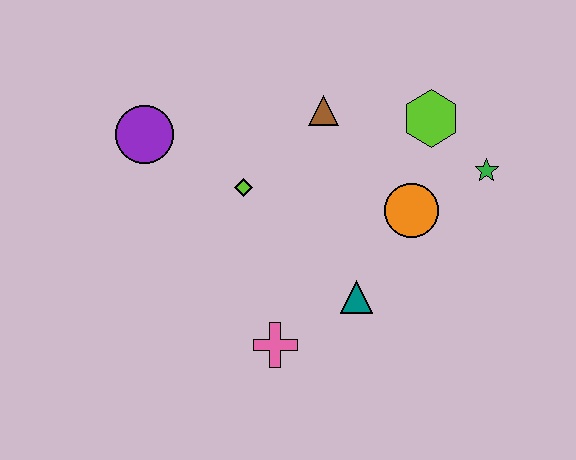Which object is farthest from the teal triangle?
The purple circle is farthest from the teal triangle.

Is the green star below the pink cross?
No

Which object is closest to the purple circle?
The lime diamond is closest to the purple circle.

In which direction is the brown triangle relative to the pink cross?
The brown triangle is above the pink cross.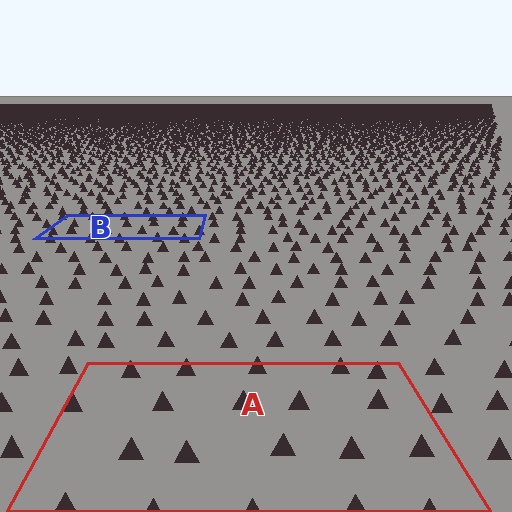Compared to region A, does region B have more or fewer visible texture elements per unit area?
Region B has more texture elements per unit area — they are packed more densely because it is farther away.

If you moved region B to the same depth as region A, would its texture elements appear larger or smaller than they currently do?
They would appear larger. At a closer depth, the same texture elements are projected at a bigger on-screen size.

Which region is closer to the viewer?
Region A is closer. The texture elements there are larger and more spread out.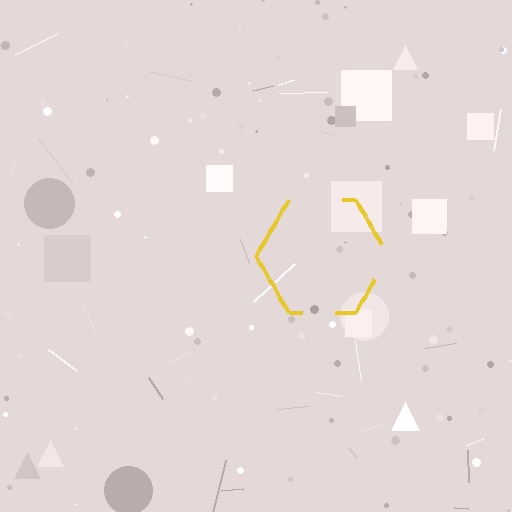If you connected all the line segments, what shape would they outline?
They would outline a hexagon.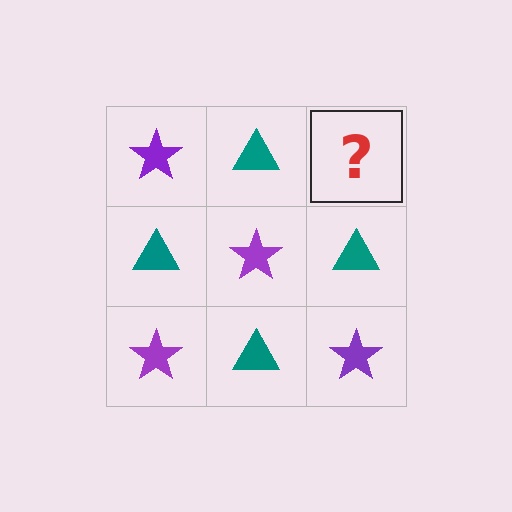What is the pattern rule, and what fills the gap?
The rule is that it alternates purple star and teal triangle in a checkerboard pattern. The gap should be filled with a purple star.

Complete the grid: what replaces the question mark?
The question mark should be replaced with a purple star.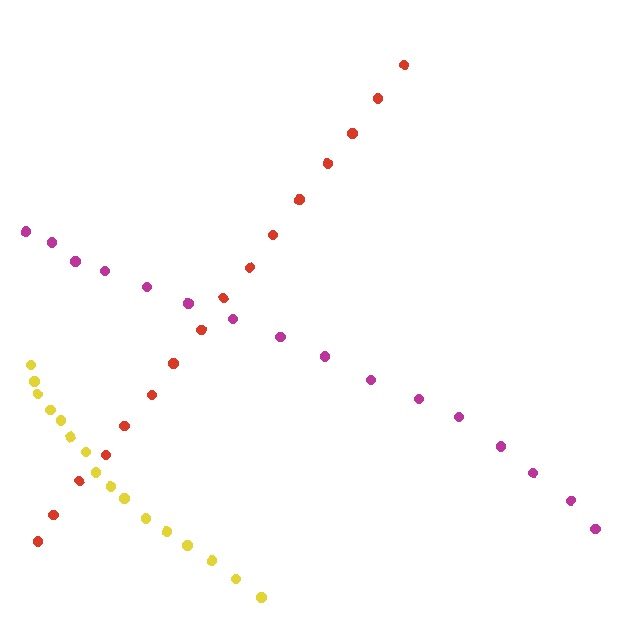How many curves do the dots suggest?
There are 3 distinct paths.